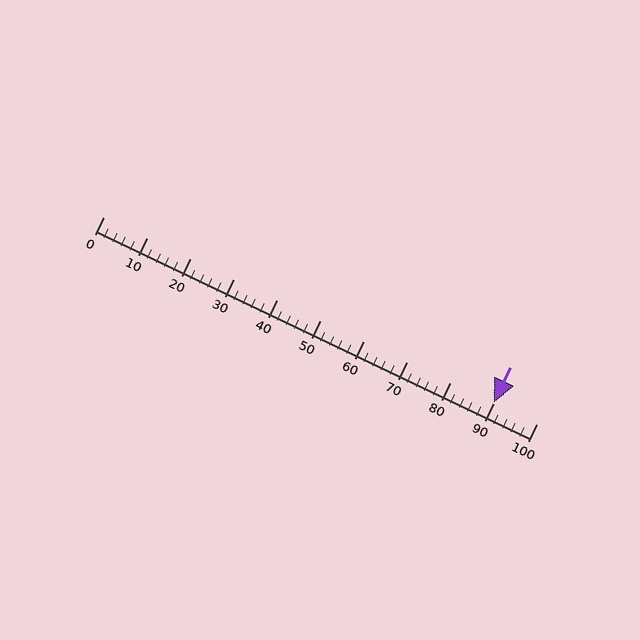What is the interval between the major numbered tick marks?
The major tick marks are spaced 10 units apart.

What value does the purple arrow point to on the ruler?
The purple arrow points to approximately 90.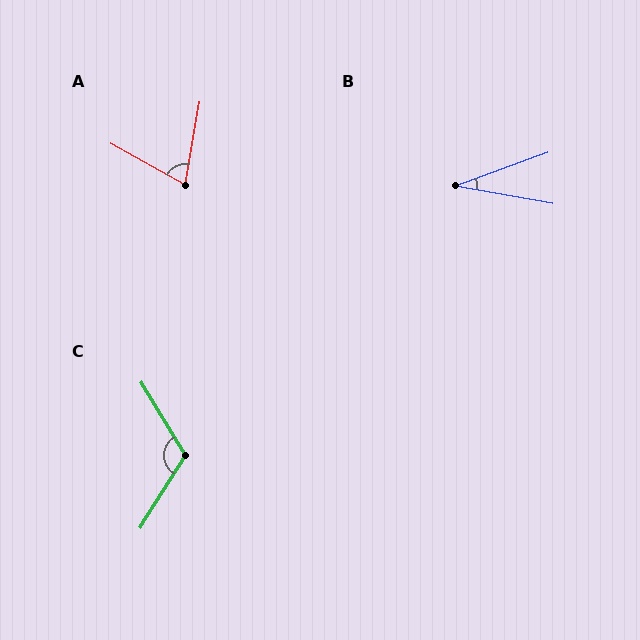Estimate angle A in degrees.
Approximately 71 degrees.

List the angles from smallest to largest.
B (30°), A (71°), C (117°).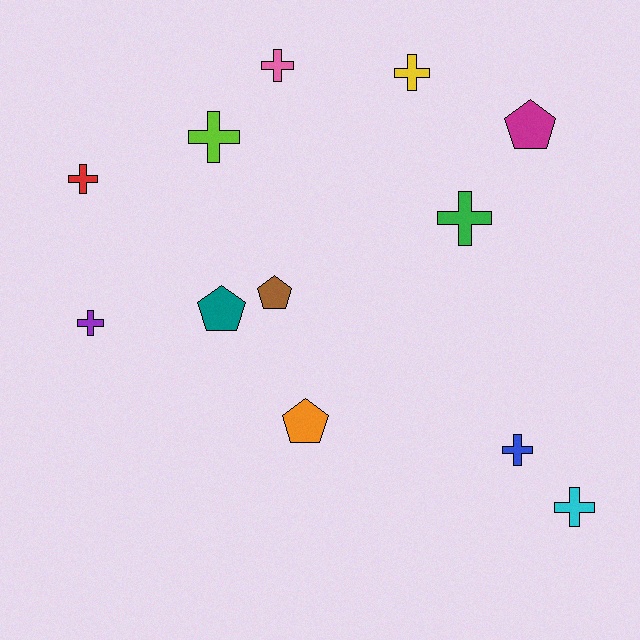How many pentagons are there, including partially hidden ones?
There are 4 pentagons.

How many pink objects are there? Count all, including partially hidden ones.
There is 1 pink object.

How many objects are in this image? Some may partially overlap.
There are 12 objects.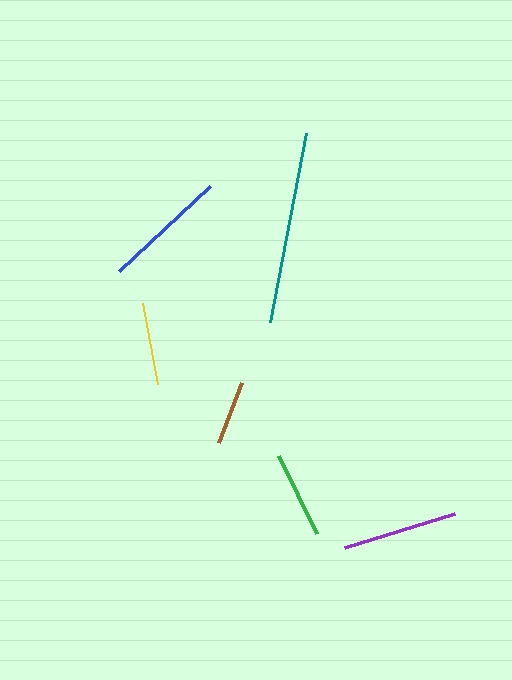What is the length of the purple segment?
The purple segment is approximately 114 pixels long.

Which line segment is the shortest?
The brown line is the shortest at approximately 64 pixels.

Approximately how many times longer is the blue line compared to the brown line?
The blue line is approximately 1.9 times the length of the brown line.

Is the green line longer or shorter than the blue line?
The blue line is longer than the green line.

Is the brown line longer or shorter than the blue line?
The blue line is longer than the brown line.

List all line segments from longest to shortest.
From longest to shortest: teal, blue, purple, green, yellow, brown.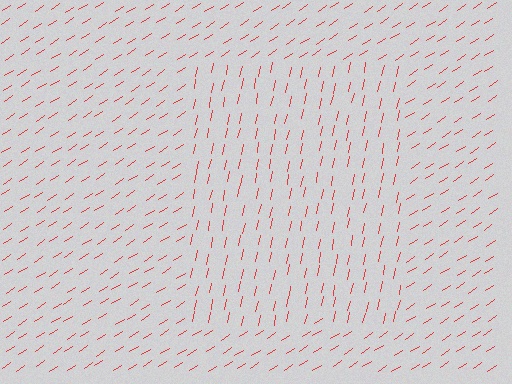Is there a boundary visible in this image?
Yes, there is a texture boundary formed by a change in line orientation.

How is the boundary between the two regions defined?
The boundary is defined purely by a change in line orientation (approximately 45 degrees difference). All lines are the same color and thickness.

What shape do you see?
I see a rectangle.